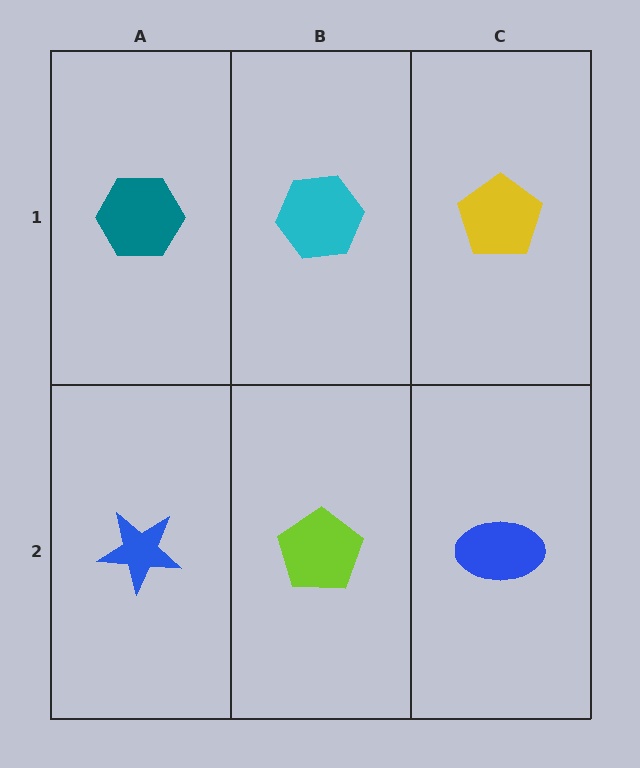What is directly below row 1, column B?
A lime pentagon.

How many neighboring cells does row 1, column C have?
2.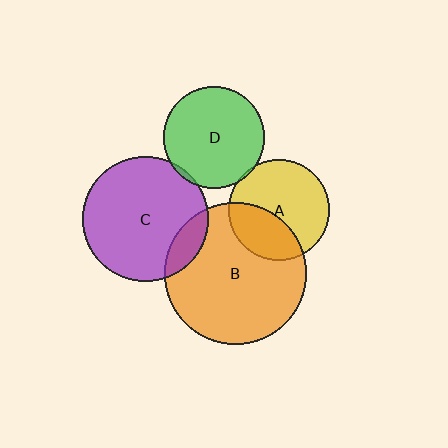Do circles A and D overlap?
Yes.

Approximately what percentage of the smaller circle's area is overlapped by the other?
Approximately 5%.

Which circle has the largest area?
Circle B (orange).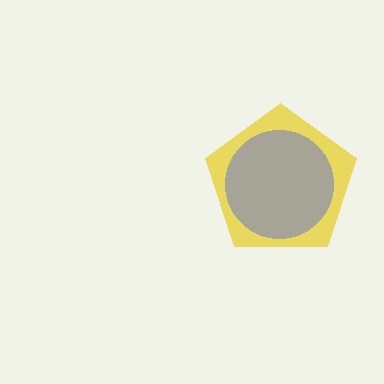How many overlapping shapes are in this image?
There are 2 overlapping shapes in the image.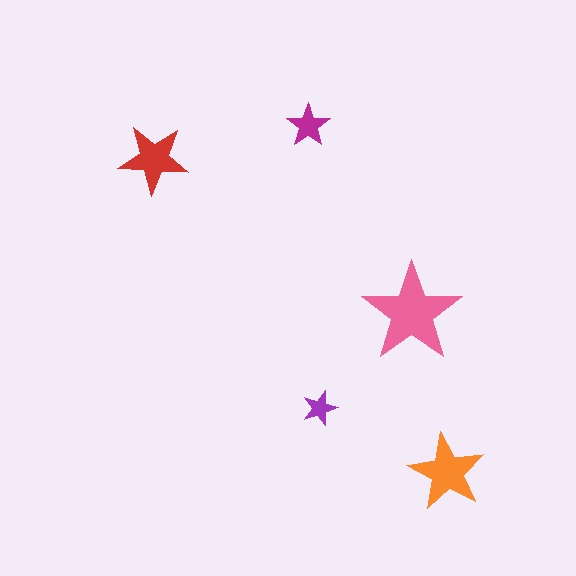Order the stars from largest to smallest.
the pink one, the orange one, the red one, the magenta one, the purple one.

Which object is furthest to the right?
The orange star is rightmost.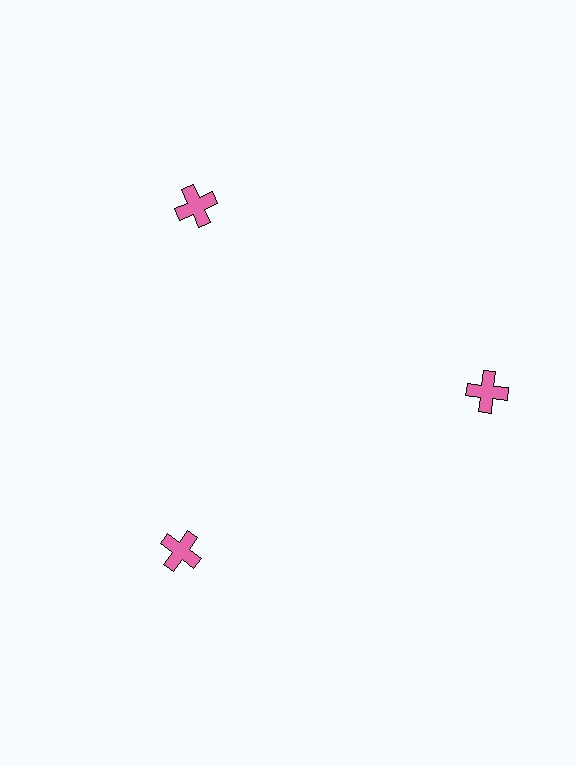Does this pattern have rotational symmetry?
Yes, this pattern has 3-fold rotational symmetry. It looks the same after rotating 120 degrees around the center.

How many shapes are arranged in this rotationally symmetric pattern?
There are 3 shapes, arranged in 3 groups of 1.